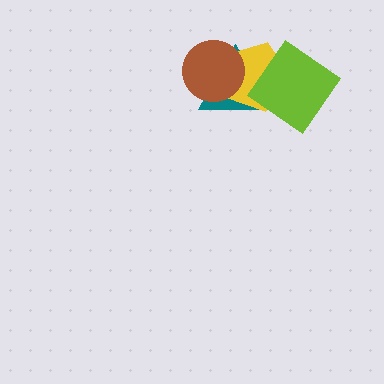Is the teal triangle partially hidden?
Yes, it is partially covered by another shape.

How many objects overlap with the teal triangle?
3 objects overlap with the teal triangle.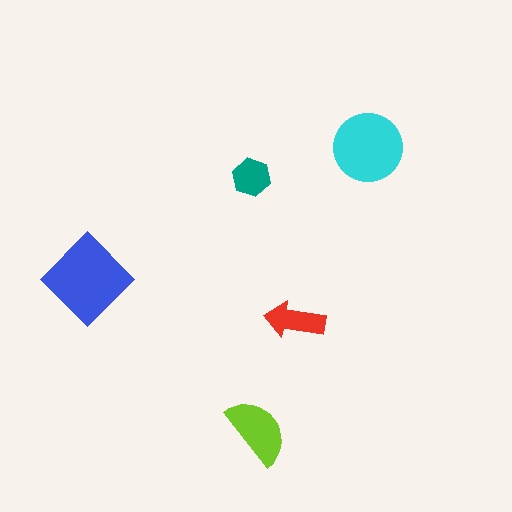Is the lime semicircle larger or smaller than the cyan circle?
Smaller.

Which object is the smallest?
The teal hexagon.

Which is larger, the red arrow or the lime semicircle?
The lime semicircle.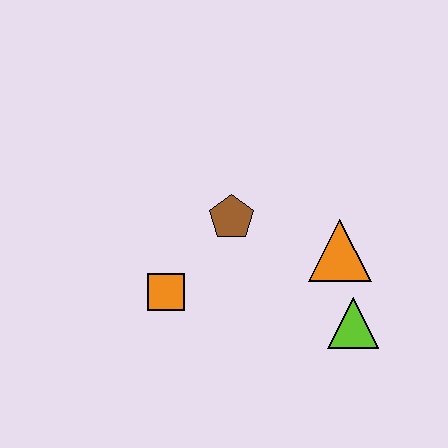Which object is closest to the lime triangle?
The orange triangle is closest to the lime triangle.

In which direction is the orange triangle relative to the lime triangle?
The orange triangle is above the lime triangle.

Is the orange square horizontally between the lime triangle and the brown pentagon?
No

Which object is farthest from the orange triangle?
The orange square is farthest from the orange triangle.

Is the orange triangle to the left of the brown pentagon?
No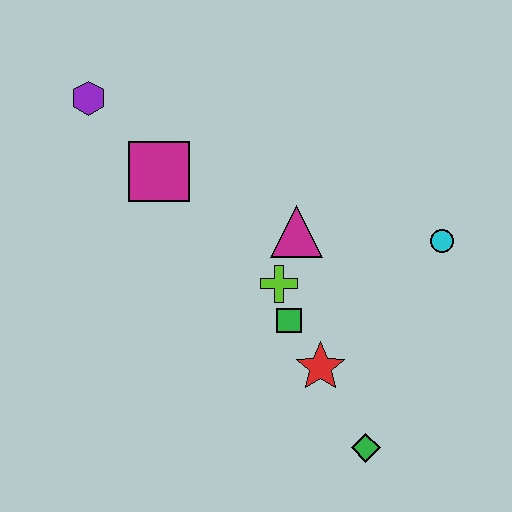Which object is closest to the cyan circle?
The magenta triangle is closest to the cyan circle.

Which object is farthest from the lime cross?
The purple hexagon is farthest from the lime cross.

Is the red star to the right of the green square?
Yes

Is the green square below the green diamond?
No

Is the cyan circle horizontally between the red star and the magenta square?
No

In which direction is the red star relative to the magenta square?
The red star is below the magenta square.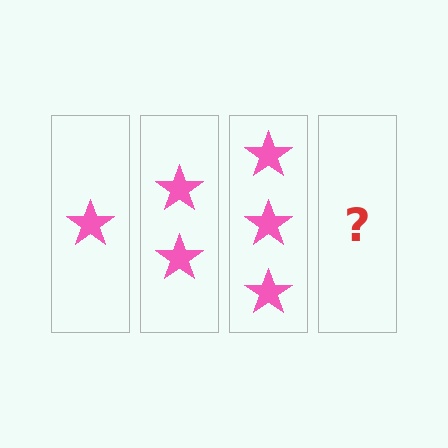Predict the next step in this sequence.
The next step is 4 stars.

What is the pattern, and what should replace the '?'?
The pattern is that each step adds one more star. The '?' should be 4 stars.